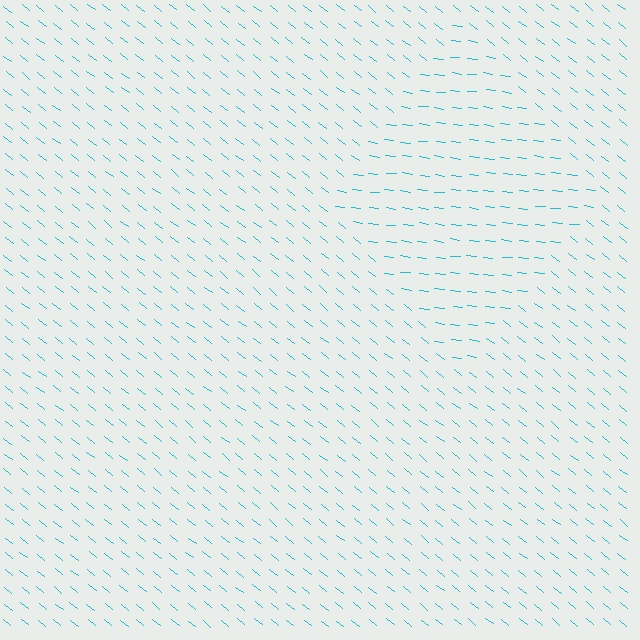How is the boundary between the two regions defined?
The boundary is defined purely by a change in line orientation (approximately 32 degrees difference). All lines are the same color and thickness.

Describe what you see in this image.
The image is filled with small cyan line segments. A diamond region in the image has lines oriented differently from the surrounding lines, creating a visible texture boundary.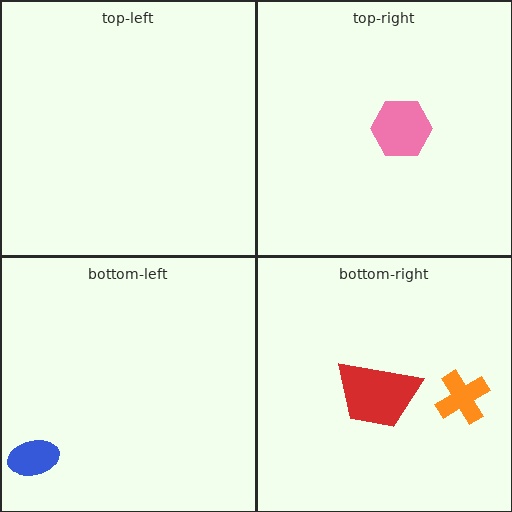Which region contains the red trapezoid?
The bottom-right region.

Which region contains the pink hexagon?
The top-right region.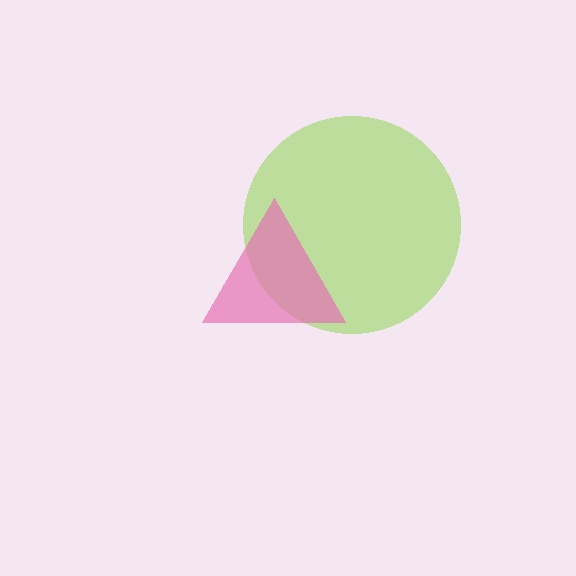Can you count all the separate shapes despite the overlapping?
Yes, there are 2 separate shapes.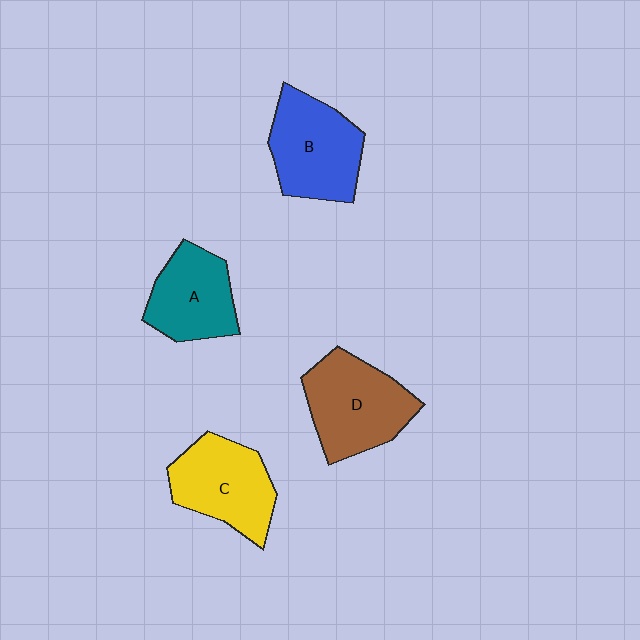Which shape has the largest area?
Shape D (brown).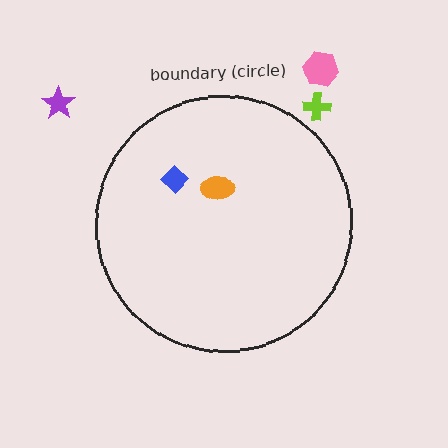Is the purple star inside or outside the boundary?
Outside.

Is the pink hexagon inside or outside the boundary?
Outside.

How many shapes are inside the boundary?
2 inside, 3 outside.